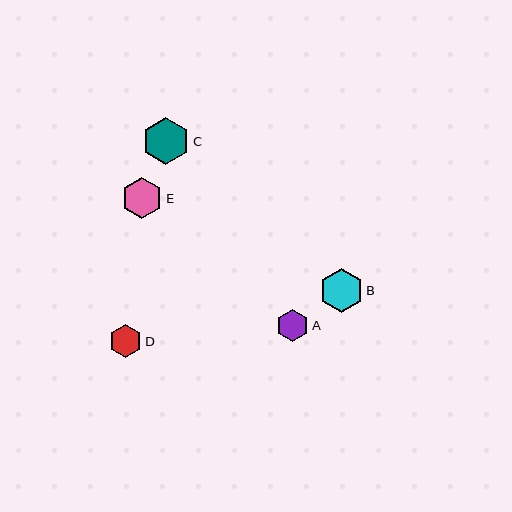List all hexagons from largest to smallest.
From largest to smallest: C, B, E, D, A.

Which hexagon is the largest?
Hexagon C is the largest with a size of approximately 47 pixels.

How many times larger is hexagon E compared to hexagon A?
Hexagon E is approximately 1.3 times the size of hexagon A.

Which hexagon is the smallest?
Hexagon A is the smallest with a size of approximately 32 pixels.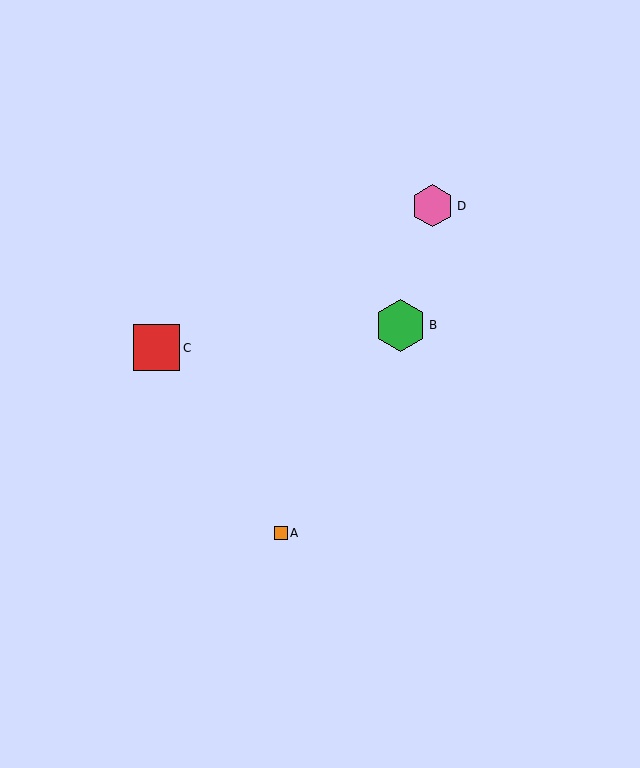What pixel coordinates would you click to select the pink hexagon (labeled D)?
Click at (433, 206) to select the pink hexagon D.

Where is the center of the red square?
The center of the red square is at (157, 348).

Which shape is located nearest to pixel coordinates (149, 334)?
The red square (labeled C) at (157, 348) is nearest to that location.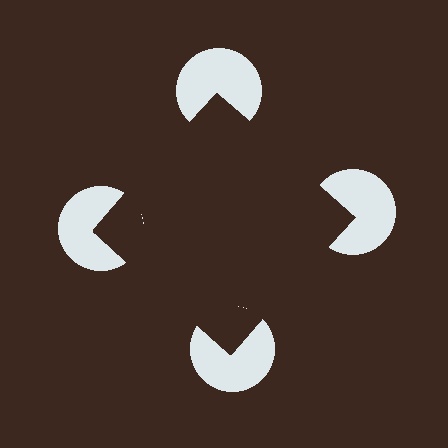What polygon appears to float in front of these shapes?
An illusory square — its edges are inferred from the aligned wedge cuts in the pac-man discs, not physically drawn.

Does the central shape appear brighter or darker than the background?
It typically appears slightly darker than the background, even though no actual brightness change is drawn.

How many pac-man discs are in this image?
There are 4 — one at each vertex of the illusory square.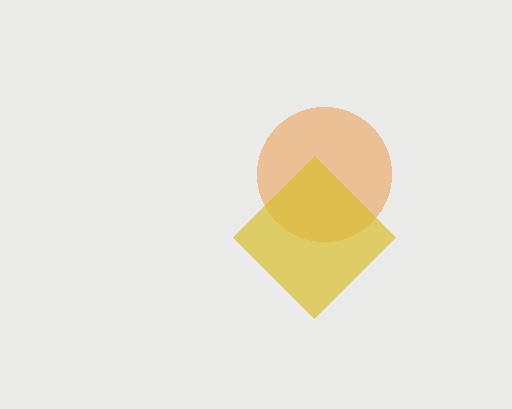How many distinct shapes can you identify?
There are 2 distinct shapes: an orange circle, a yellow diamond.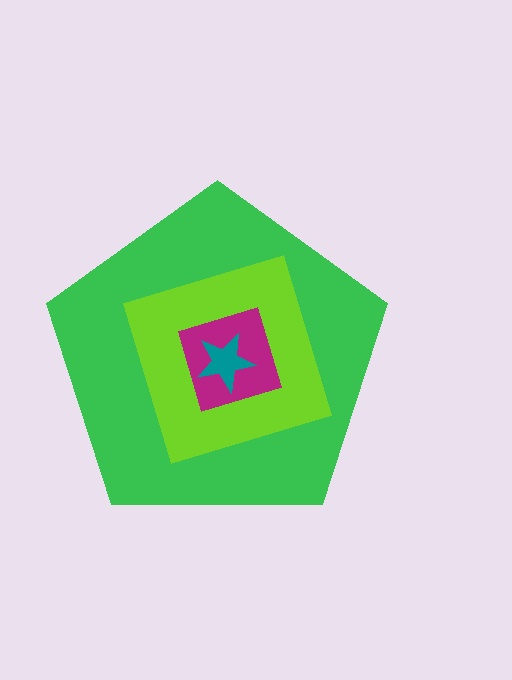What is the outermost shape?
The green pentagon.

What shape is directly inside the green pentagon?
The lime square.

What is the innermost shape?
The teal star.